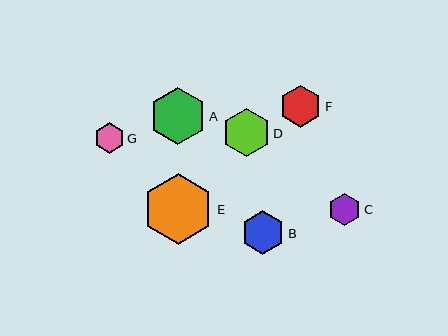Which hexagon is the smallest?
Hexagon G is the smallest with a size of approximately 30 pixels.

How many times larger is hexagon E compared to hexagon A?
Hexagon E is approximately 1.3 times the size of hexagon A.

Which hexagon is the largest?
Hexagon E is the largest with a size of approximately 71 pixels.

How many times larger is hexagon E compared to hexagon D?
Hexagon E is approximately 1.5 times the size of hexagon D.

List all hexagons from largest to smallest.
From largest to smallest: E, A, D, B, F, C, G.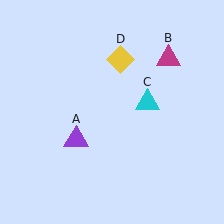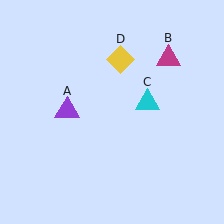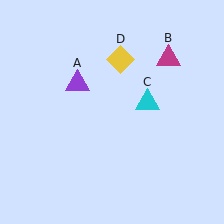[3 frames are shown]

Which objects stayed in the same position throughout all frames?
Magenta triangle (object B) and cyan triangle (object C) and yellow diamond (object D) remained stationary.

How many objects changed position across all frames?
1 object changed position: purple triangle (object A).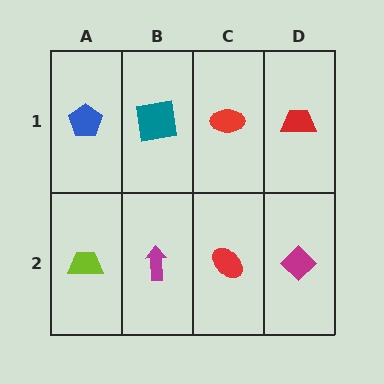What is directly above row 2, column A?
A blue pentagon.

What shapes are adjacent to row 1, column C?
A red ellipse (row 2, column C), a teal square (row 1, column B), a red trapezoid (row 1, column D).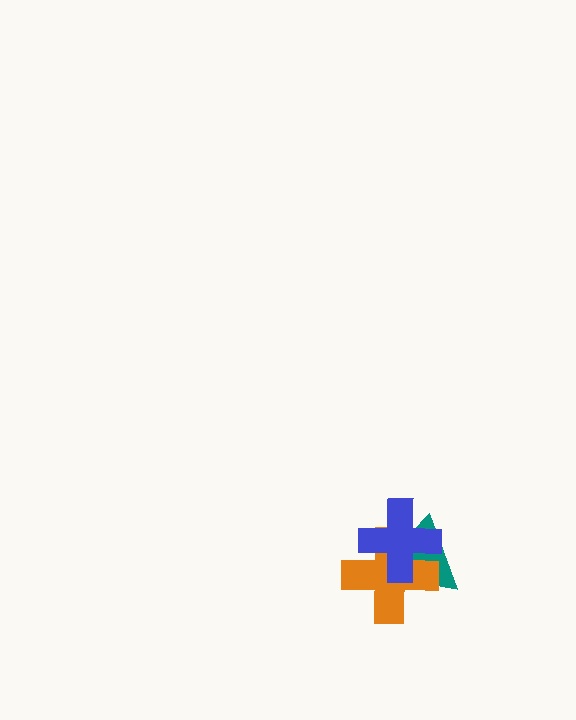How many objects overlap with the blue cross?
2 objects overlap with the blue cross.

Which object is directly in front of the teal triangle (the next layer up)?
The orange cross is directly in front of the teal triangle.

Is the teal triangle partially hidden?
Yes, it is partially covered by another shape.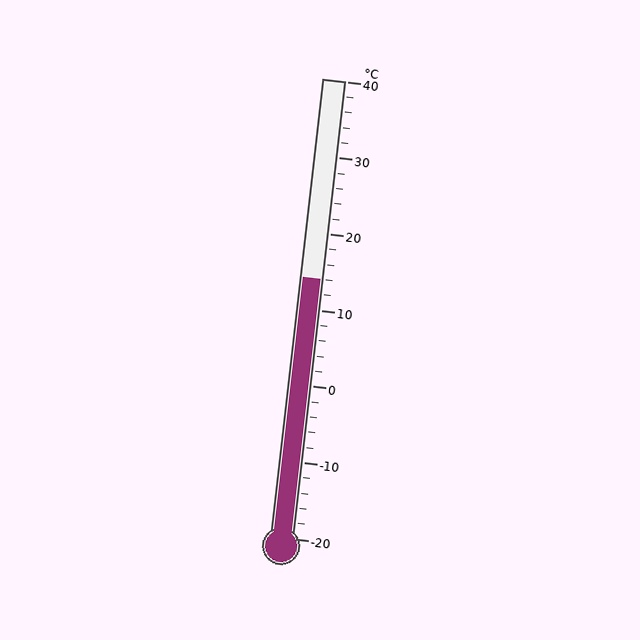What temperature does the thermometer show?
The thermometer shows approximately 14°C.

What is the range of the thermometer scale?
The thermometer scale ranges from -20°C to 40°C.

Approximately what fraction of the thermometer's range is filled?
The thermometer is filled to approximately 55% of its range.